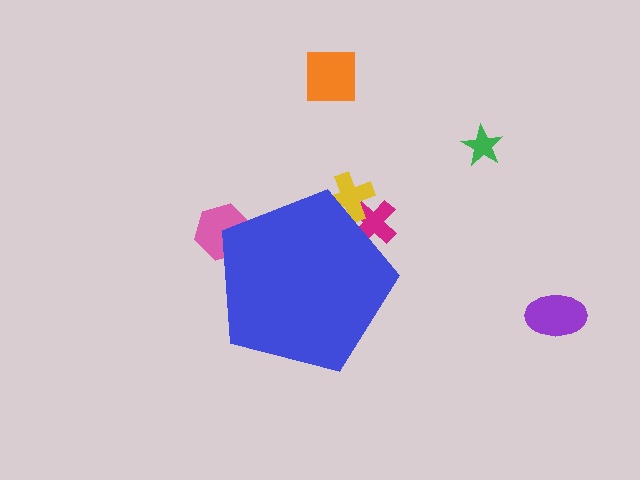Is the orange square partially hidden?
No, the orange square is fully visible.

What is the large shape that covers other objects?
A blue pentagon.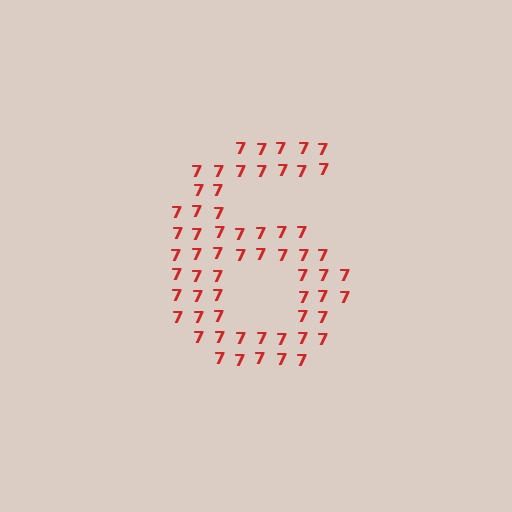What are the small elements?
The small elements are digit 7's.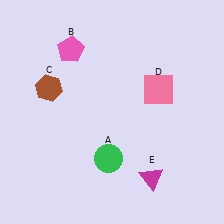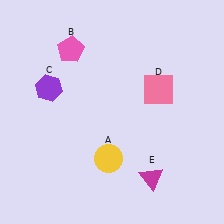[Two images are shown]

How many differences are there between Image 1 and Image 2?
There are 2 differences between the two images.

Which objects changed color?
A changed from green to yellow. C changed from brown to purple.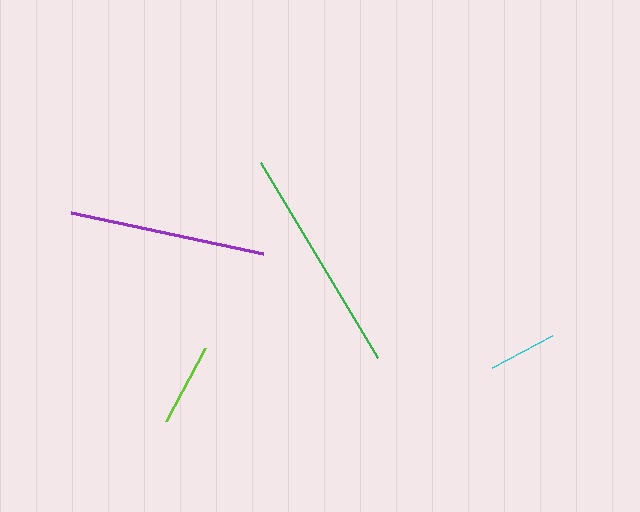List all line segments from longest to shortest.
From longest to shortest: green, purple, lime, cyan.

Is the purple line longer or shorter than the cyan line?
The purple line is longer than the cyan line.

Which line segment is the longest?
The green line is the longest at approximately 227 pixels.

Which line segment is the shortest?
The cyan line is the shortest at approximately 68 pixels.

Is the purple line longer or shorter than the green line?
The green line is longer than the purple line.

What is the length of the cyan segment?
The cyan segment is approximately 68 pixels long.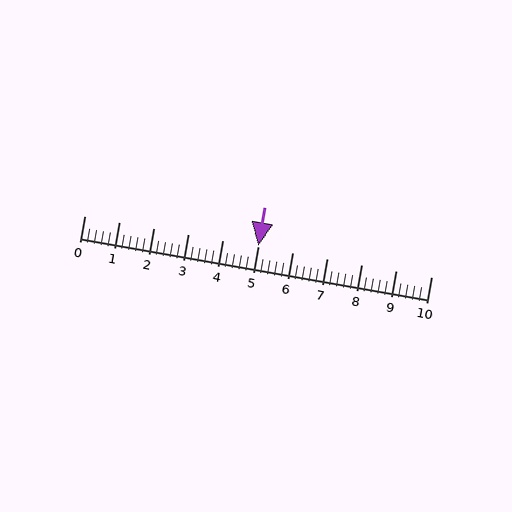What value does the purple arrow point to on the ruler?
The purple arrow points to approximately 5.0.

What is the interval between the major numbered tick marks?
The major tick marks are spaced 1 units apart.